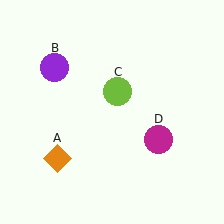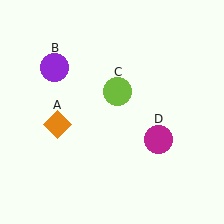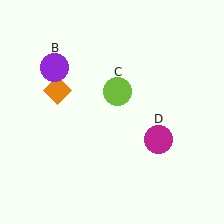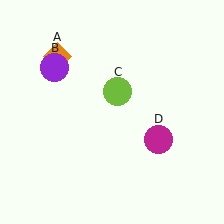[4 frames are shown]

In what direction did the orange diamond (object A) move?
The orange diamond (object A) moved up.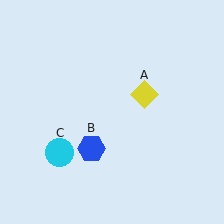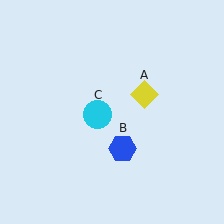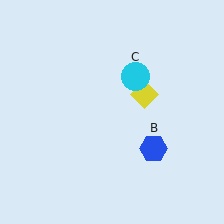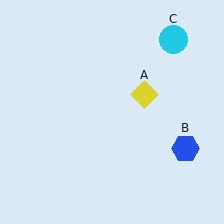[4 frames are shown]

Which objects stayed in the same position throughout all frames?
Yellow diamond (object A) remained stationary.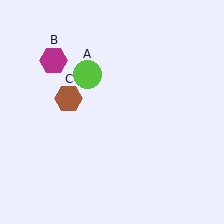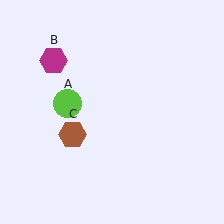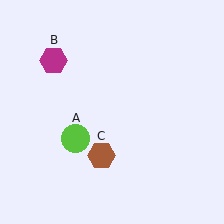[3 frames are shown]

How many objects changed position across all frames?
2 objects changed position: lime circle (object A), brown hexagon (object C).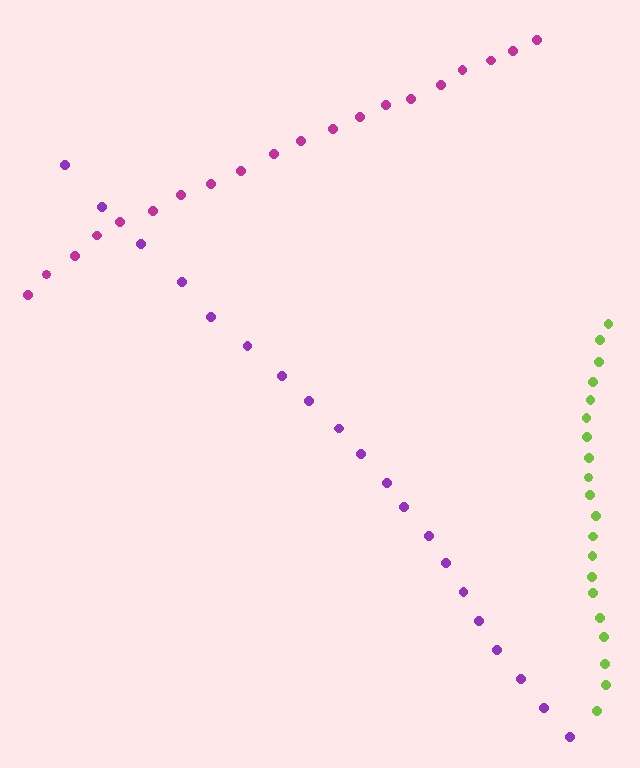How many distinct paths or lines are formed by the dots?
There are 3 distinct paths.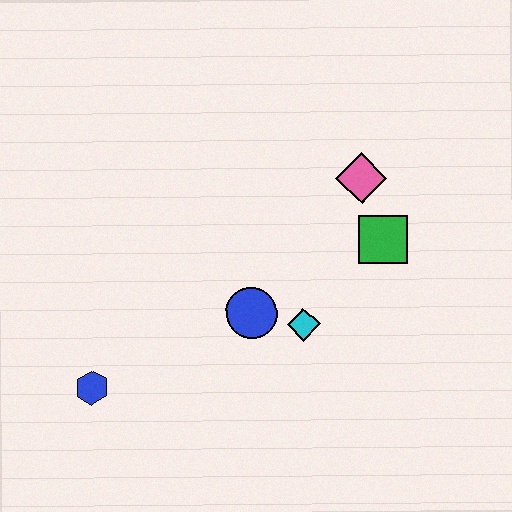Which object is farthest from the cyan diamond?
The blue hexagon is farthest from the cyan diamond.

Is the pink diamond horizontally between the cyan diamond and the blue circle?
No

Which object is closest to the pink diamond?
The green square is closest to the pink diamond.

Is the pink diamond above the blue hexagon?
Yes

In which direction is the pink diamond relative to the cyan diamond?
The pink diamond is above the cyan diamond.